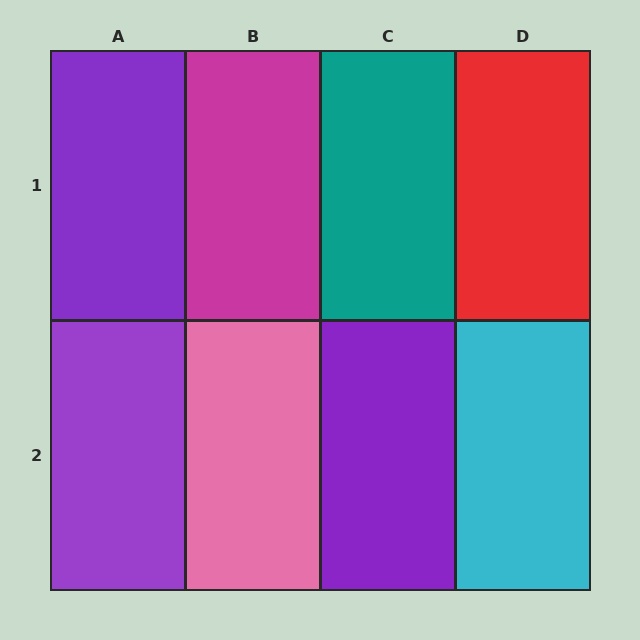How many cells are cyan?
1 cell is cyan.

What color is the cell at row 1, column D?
Red.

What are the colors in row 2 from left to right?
Purple, pink, purple, cyan.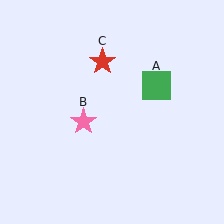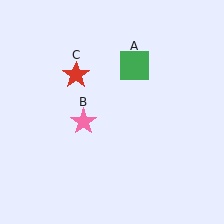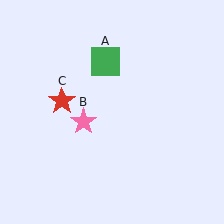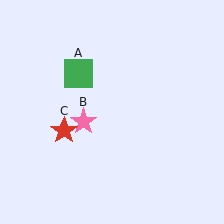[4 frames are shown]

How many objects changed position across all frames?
2 objects changed position: green square (object A), red star (object C).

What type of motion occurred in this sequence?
The green square (object A), red star (object C) rotated counterclockwise around the center of the scene.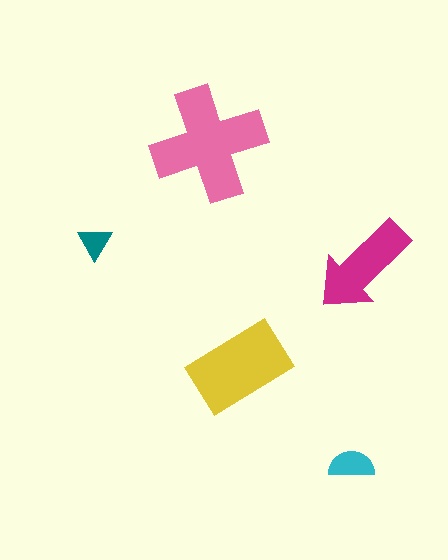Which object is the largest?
The pink cross.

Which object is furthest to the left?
The teal triangle is leftmost.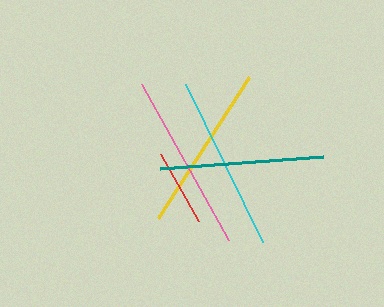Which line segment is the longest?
The pink line is the longest at approximately 178 pixels.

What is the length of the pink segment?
The pink segment is approximately 178 pixels long.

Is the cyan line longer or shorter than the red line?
The cyan line is longer than the red line.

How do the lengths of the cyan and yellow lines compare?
The cyan and yellow lines are approximately the same length.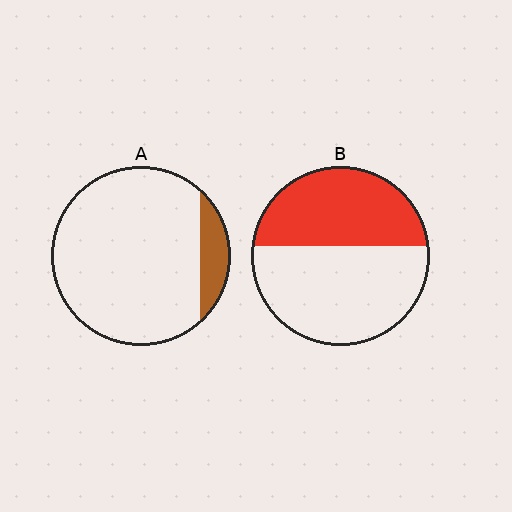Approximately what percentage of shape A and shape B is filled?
A is approximately 10% and B is approximately 45%.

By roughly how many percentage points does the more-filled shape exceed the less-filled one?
By roughly 30 percentage points (B over A).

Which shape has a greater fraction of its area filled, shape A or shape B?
Shape B.